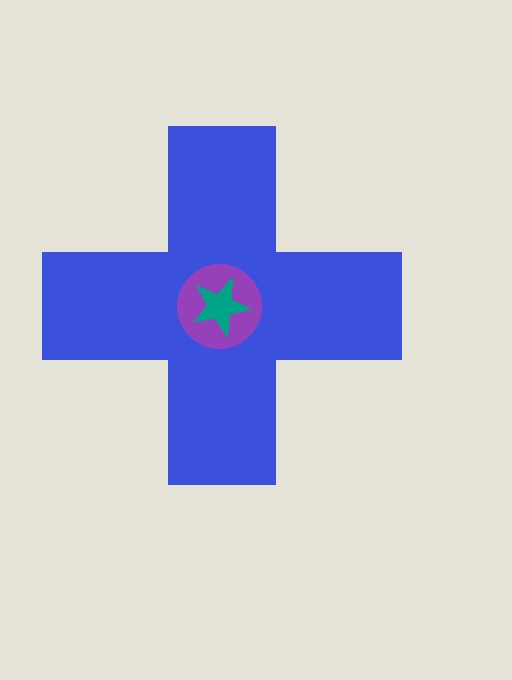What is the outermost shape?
The blue cross.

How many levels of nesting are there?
3.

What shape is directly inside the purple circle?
The teal star.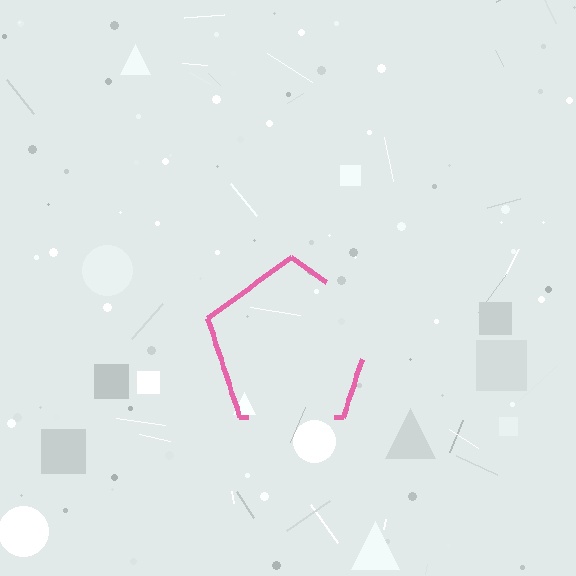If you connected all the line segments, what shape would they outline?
They would outline a pentagon.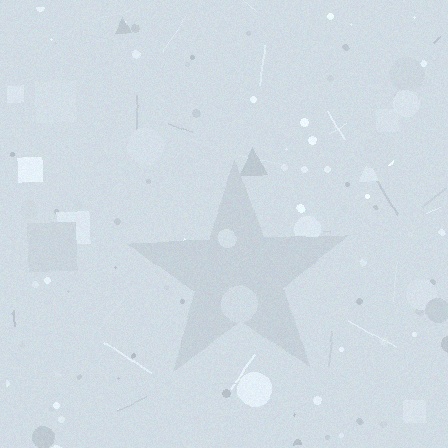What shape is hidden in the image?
A star is hidden in the image.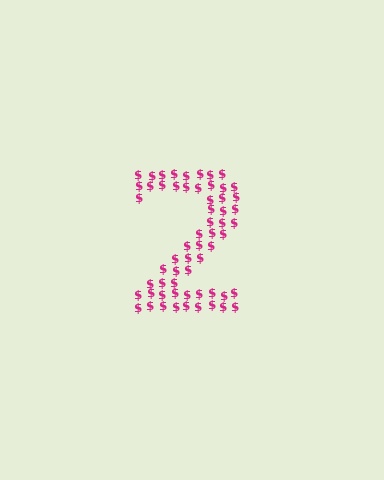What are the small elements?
The small elements are dollar signs.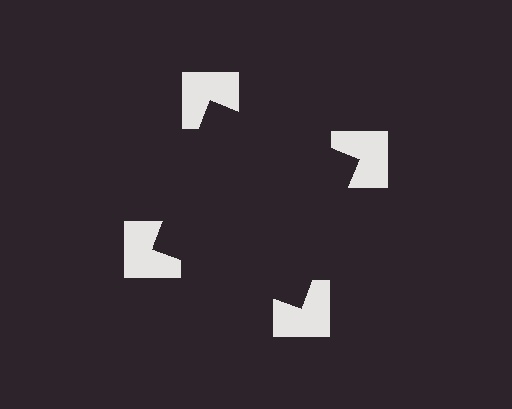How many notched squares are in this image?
There are 4 — one at each vertex of the illusory square.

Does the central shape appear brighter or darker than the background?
It typically appears slightly darker than the background, even though no actual brightness change is drawn.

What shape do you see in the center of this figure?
An illusory square — its edges are inferred from the aligned wedge cuts in the notched squares, not physically drawn.